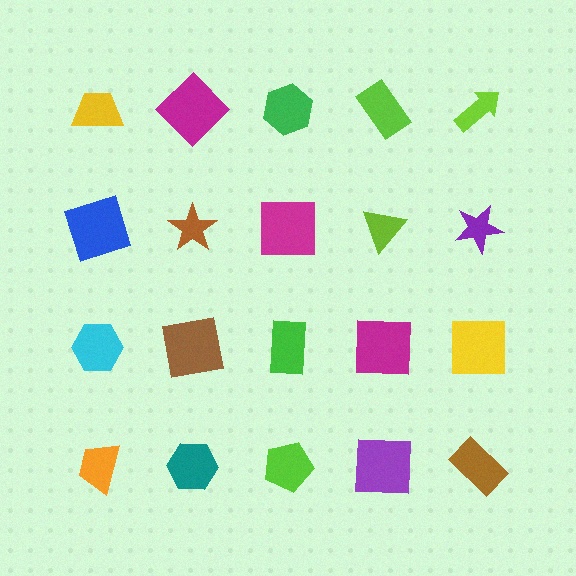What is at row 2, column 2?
A brown star.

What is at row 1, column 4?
A lime rectangle.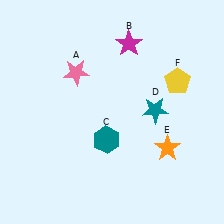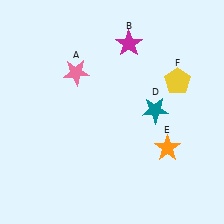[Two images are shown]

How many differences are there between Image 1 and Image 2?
There is 1 difference between the two images.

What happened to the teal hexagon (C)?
The teal hexagon (C) was removed in Image 2. It was in the bottom-left area of Image 1.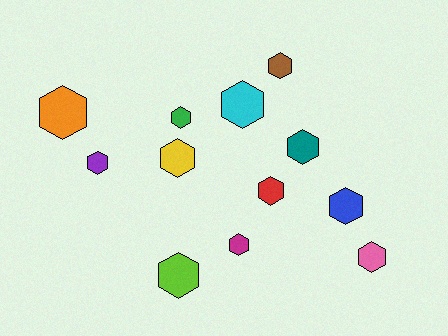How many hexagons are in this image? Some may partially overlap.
There are 12 hexagons.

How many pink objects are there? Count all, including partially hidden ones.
There is 1 pink object.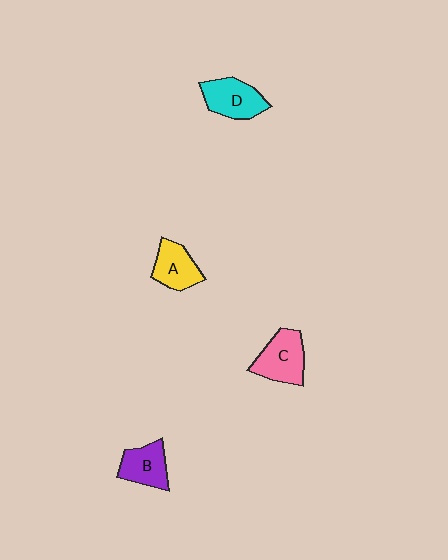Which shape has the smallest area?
Shape B (purple).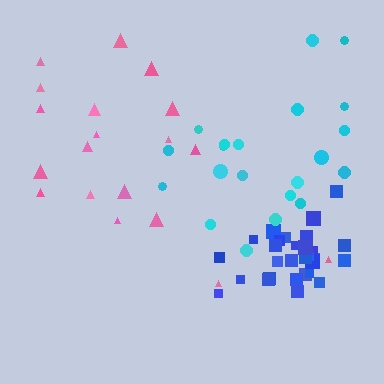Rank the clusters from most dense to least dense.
blue, cyan, pink.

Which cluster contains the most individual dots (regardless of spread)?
Blue (31).